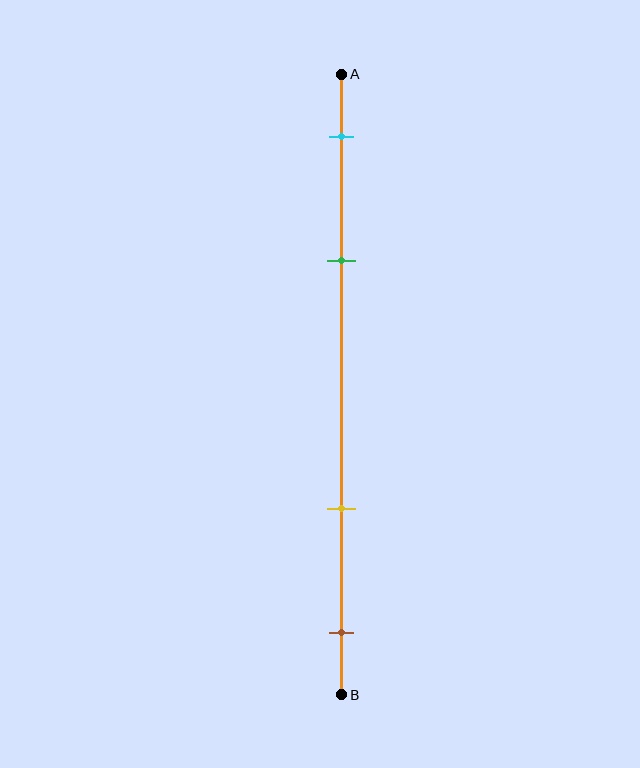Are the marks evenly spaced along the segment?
No, the marks are not evenly spaced.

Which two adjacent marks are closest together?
The cyan and green marks are the closest adjacent pair.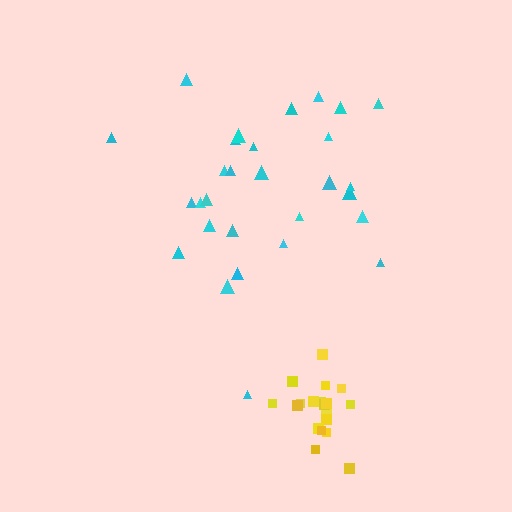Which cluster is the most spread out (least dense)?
Cyan.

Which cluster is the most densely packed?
Yellow.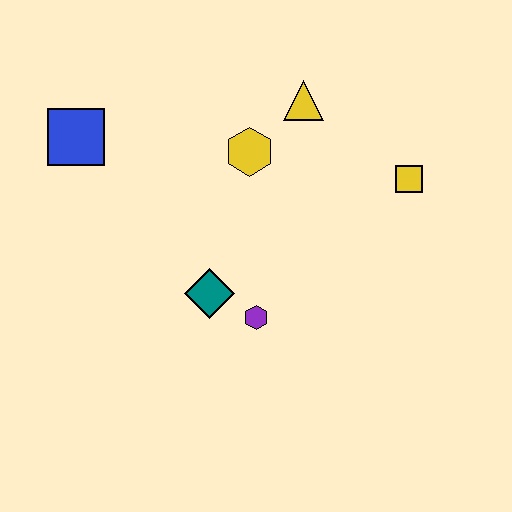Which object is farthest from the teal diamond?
The yellow square is farthest from the teal diamond.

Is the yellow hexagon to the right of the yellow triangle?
No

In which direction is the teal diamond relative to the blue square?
The teal diamond is below the blue square.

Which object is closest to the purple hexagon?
The teal diamond is closest to the purple hexagon.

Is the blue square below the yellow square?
No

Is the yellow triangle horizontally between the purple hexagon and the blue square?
No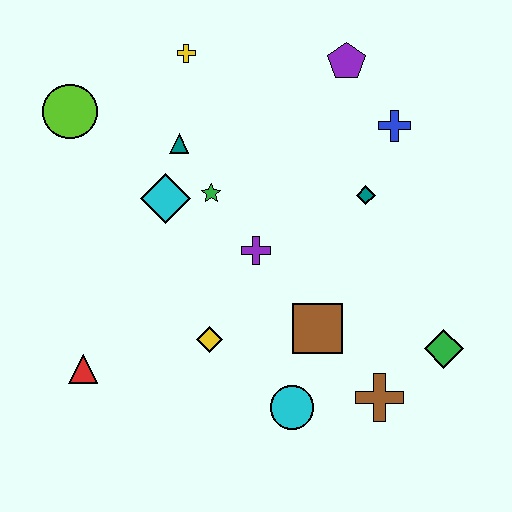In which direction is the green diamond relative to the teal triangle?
The green diamond is to the right of the teal triangle.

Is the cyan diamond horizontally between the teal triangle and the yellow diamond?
No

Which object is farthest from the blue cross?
The red triangle is farthest from the blue cross.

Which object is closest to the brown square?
The cyan circle is closest to the brown square.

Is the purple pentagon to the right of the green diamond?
No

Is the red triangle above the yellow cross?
No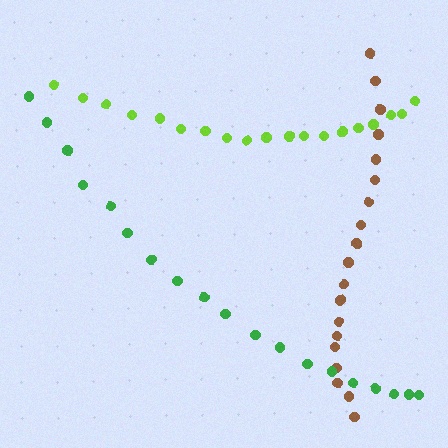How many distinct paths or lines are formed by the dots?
There are 3 distinct paths.